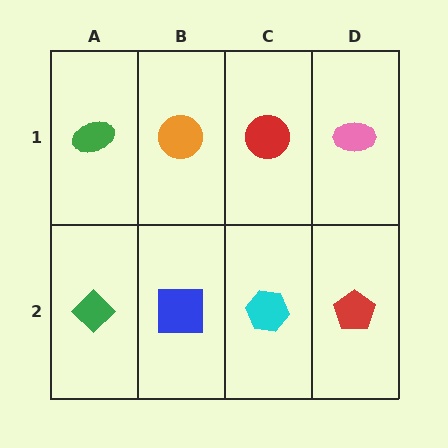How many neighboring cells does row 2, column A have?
2.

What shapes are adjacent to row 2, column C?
A red circle (row 1, column C), a blue square (row 2, column B), a red pentagon (row 2, column D).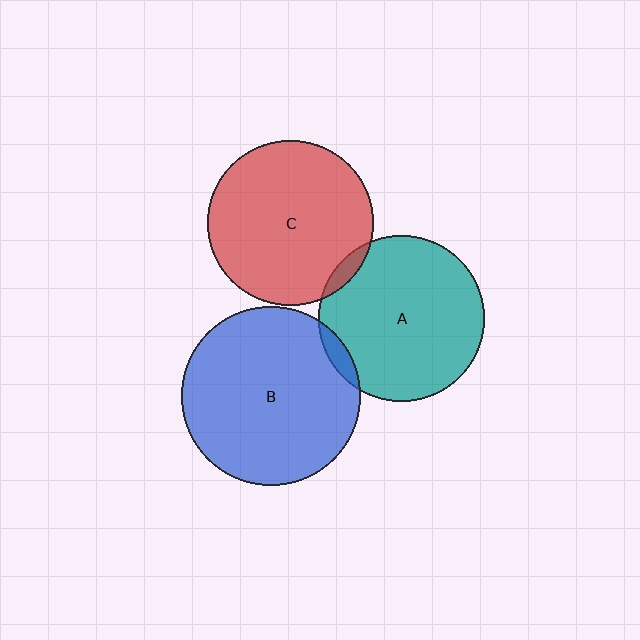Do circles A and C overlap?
Yes.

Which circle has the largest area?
Circle B (blue).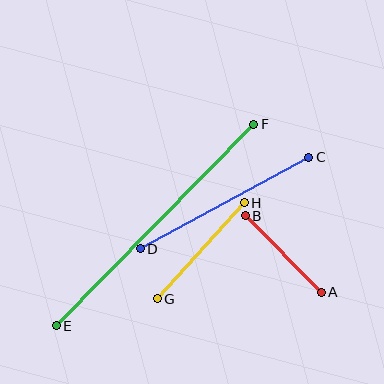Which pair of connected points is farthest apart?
Points E and F are farthest apart.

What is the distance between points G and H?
The distance is approximately 129 pixels.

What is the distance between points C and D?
The distance is approximately 192 pixels.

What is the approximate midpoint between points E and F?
The midpoint is at approximately (155, 225) pixels.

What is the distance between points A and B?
The distance is approximately 108 pixels.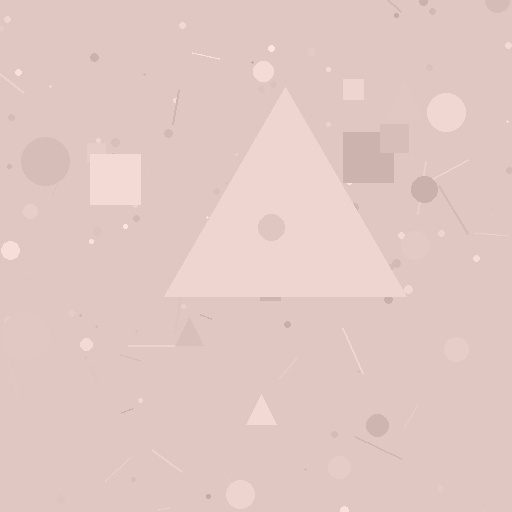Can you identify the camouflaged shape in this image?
The camouflaged shape is a triangle.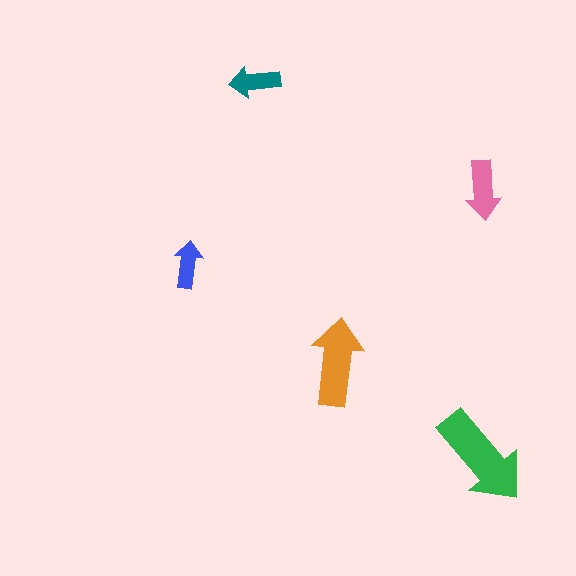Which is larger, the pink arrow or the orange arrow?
The orange one.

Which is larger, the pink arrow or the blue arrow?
The pink one.